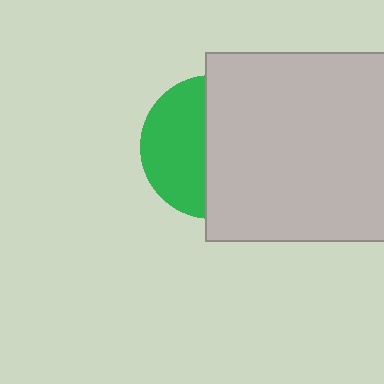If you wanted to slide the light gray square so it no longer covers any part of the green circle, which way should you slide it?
Slide it right — that is the most direct way to separate the two shapes.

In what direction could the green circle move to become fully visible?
The green circle could move left. That would shift it out from behind the light gray square entirely.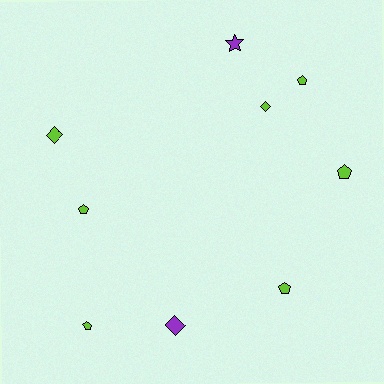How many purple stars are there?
There is 1 purple star.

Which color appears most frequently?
Lime, with 7 objects.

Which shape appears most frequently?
Pentagon, with 5 objects.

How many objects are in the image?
There are 9 objects.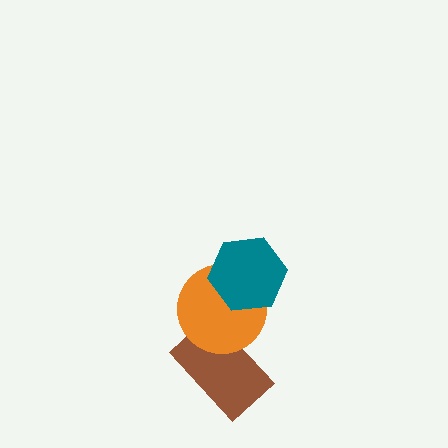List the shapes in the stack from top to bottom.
From top to bottom: the teal hexagon, the orange circle, the brown rectangle.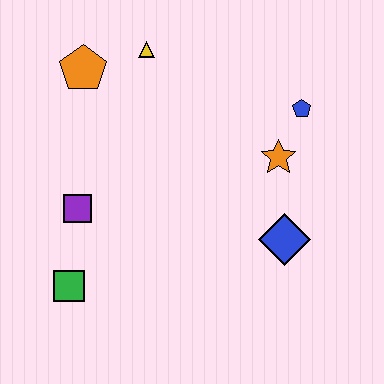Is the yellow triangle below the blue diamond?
No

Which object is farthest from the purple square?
The blue pentagon is farthest from the purple square.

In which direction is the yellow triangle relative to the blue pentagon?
The yellow triangle is to the left of the blue pentagon.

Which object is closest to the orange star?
The blue pentagon is closest to the orange star.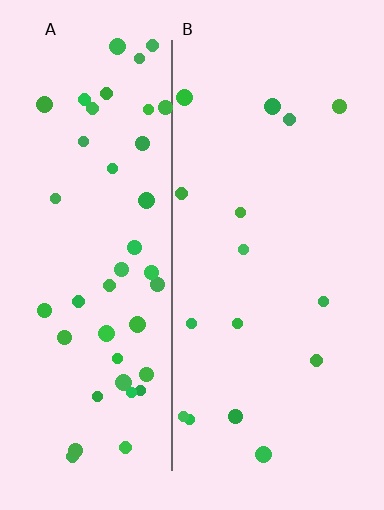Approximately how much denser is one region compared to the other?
Approximately 2.9× — region A over region B.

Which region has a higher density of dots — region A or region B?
A (the left).